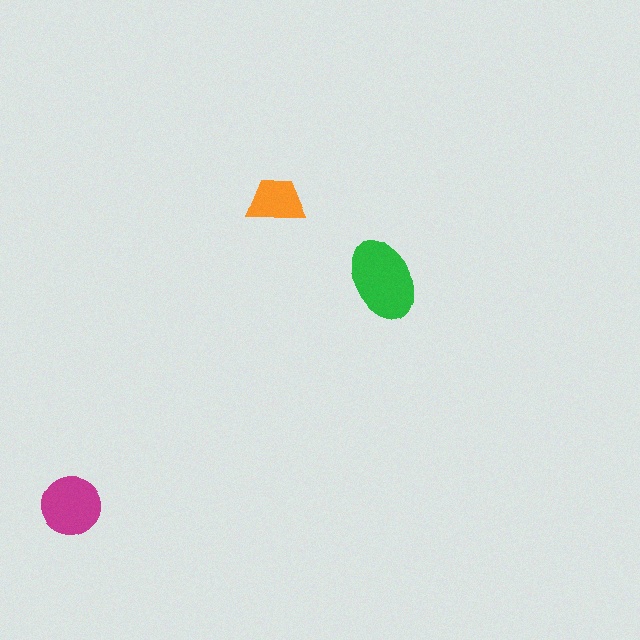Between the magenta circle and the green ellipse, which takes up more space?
The green ellipse.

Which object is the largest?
The green ellipse.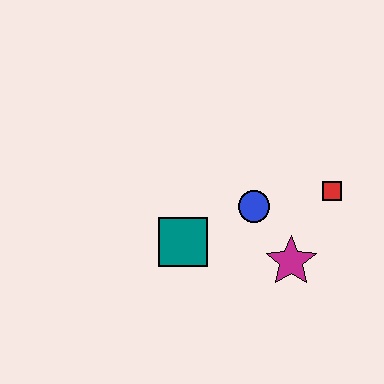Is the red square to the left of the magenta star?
No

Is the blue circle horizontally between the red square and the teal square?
Yes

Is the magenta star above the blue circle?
No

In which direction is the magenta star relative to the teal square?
The magenta star is to the right of the teal square.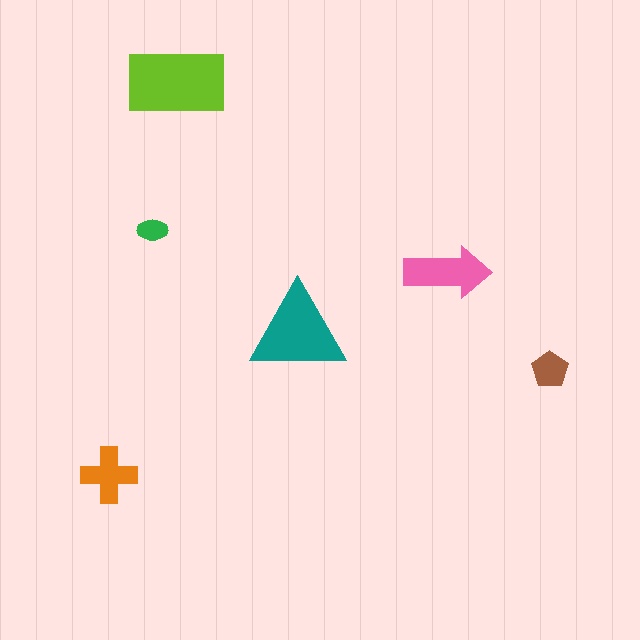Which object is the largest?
The lime rectangle.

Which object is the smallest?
The green ellipse.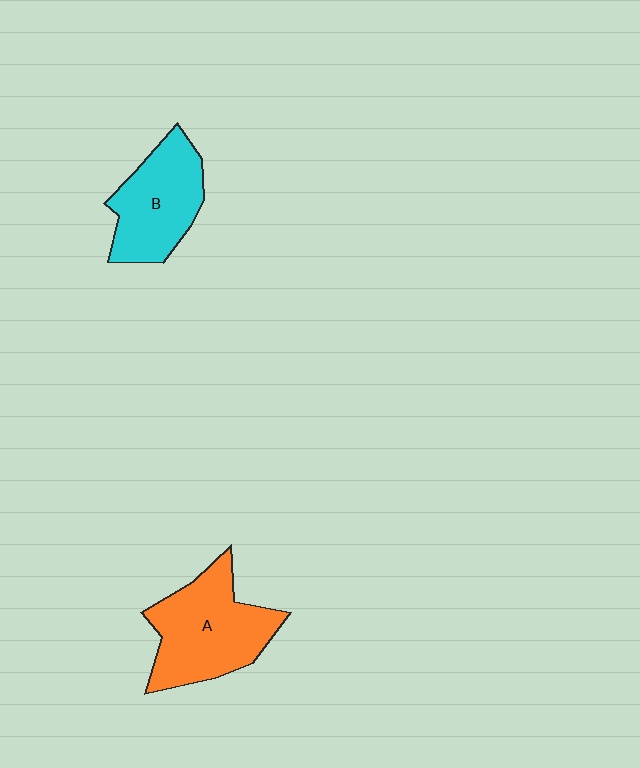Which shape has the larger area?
Shape A (orange).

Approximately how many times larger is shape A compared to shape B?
Approximately 1.2 times.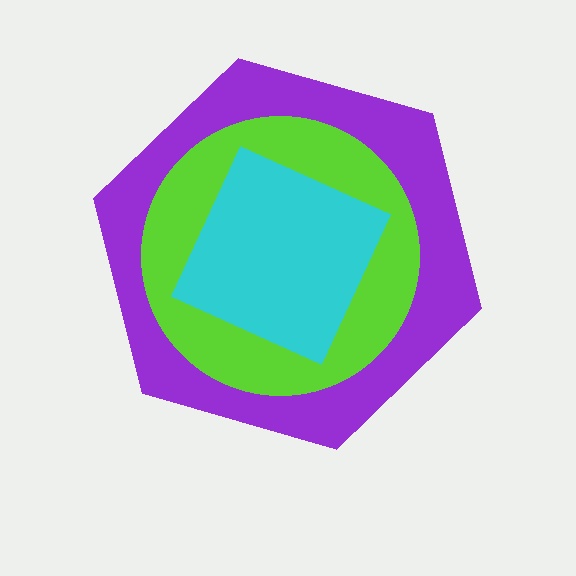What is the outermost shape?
The purple hexagon.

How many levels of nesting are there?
3.